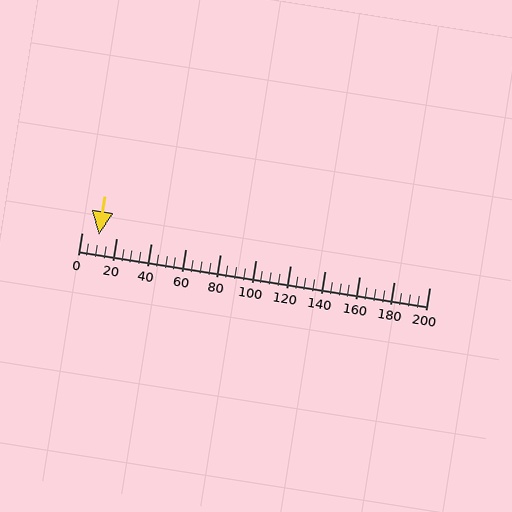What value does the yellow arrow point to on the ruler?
The yellow arrow points to approximately 10.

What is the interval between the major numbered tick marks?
The major tick marks are spaced 20 units apart.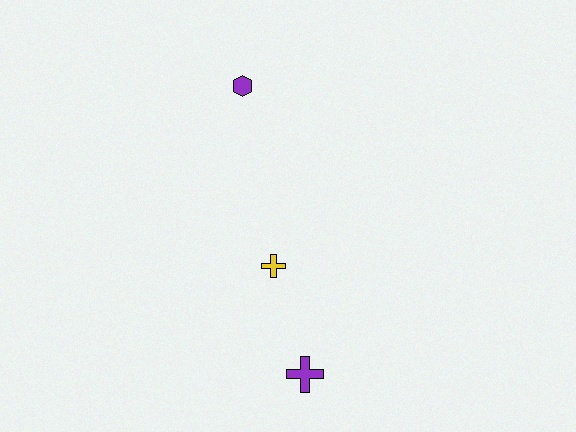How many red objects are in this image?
There are no red objects.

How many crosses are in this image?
There are 2 crosses.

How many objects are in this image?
There are 3 objects.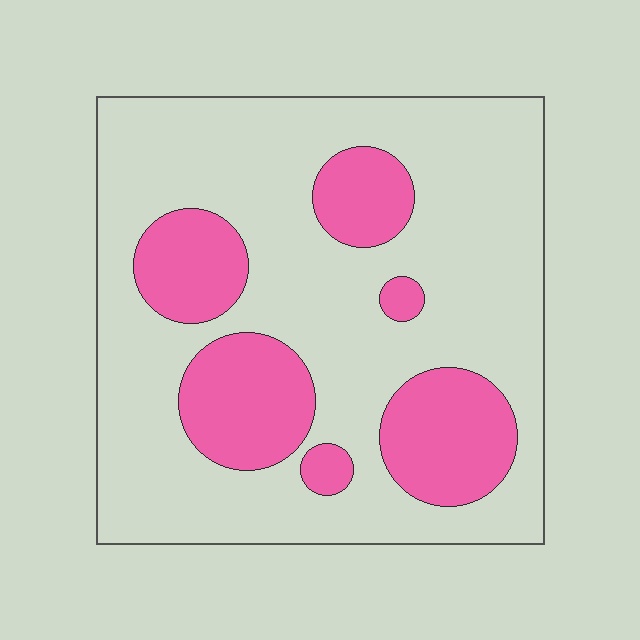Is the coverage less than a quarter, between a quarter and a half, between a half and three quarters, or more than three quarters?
Between a quarter and a half.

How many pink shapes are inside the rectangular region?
6.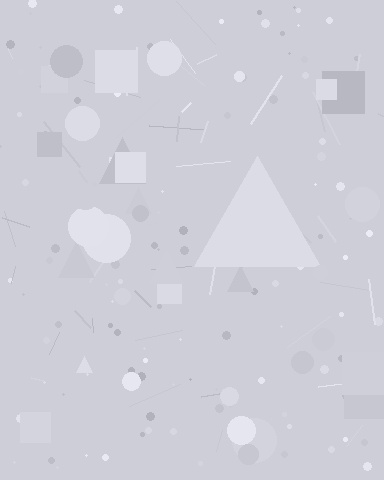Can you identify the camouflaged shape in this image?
The camouflaged shape is a triangle.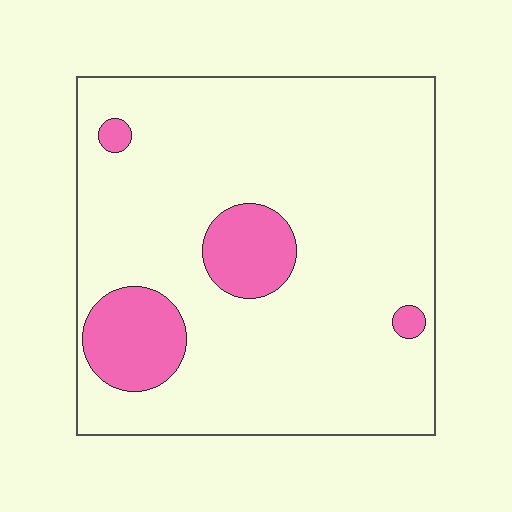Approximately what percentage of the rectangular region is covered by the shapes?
Approximately 15%.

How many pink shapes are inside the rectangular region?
4.